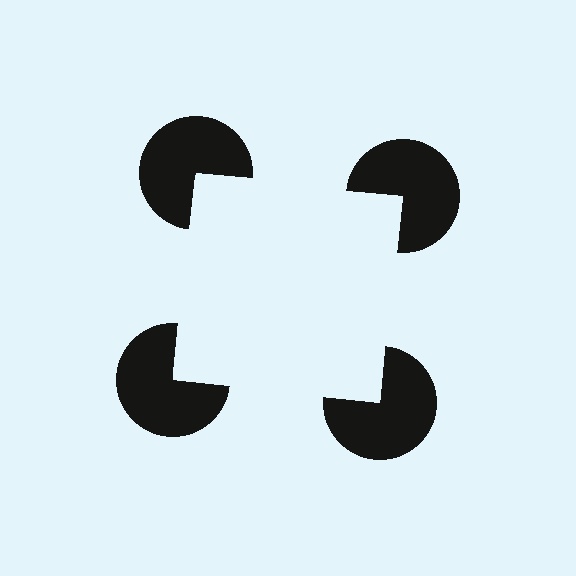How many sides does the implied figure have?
4 sides.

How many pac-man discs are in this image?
There are 4 — one at each vertex of the illusory square.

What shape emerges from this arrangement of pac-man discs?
An illusory square — its edges are inferred from the aligned wedge cuts in the pac-man discs, not physically drawn.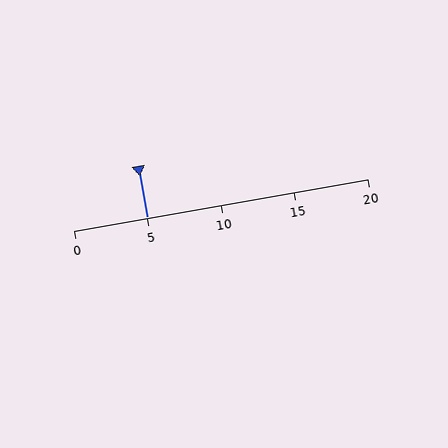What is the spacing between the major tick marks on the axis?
The major ticks are spaced 5 apart.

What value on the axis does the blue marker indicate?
The marker indicates approximately 5.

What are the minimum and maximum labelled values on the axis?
The axis runs from 0 to 20.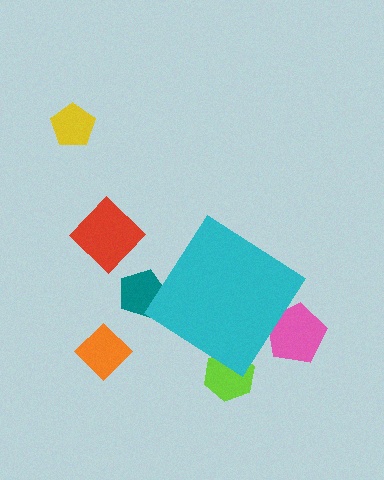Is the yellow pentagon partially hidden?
No, the yellow pentagon is fully visible.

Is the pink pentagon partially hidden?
Yes, the pink pentagon is partially hidden behind the cyan diamond.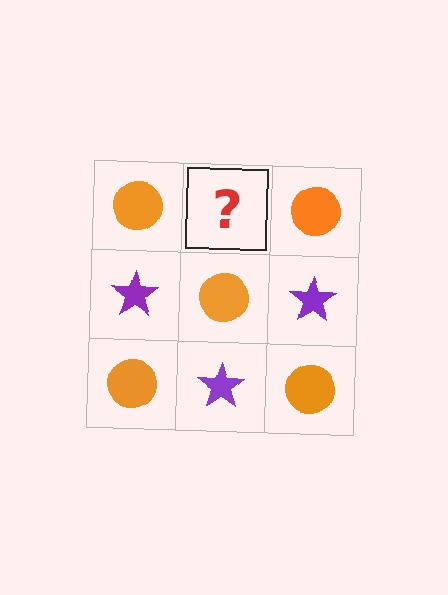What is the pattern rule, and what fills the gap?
The rule is that it alternates orange circle and purple star in a checkerboard pattern. The gap should be filled with a purple star.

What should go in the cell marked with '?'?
The missing cell should contain a purple star.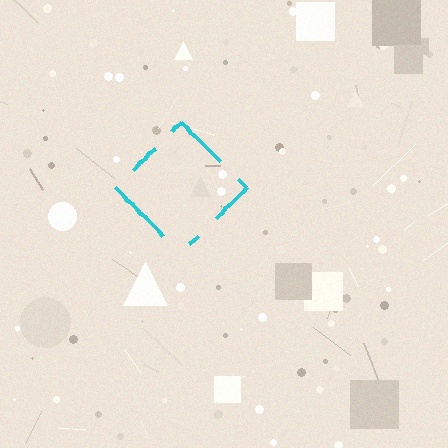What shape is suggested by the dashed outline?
The dashed outline suggests a diamond.